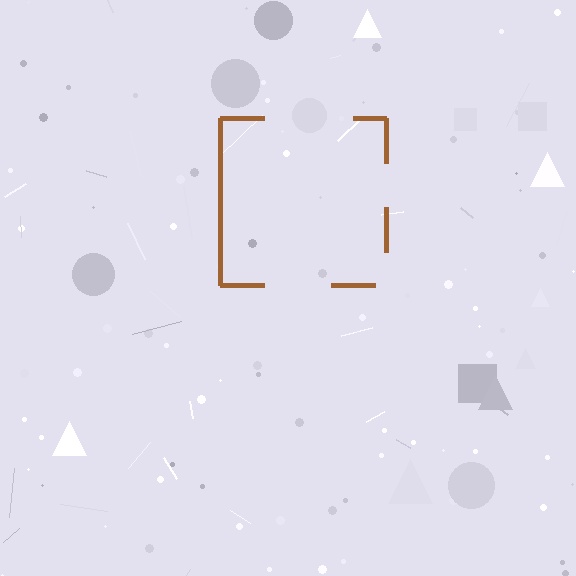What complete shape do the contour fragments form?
The contour fragments form a square.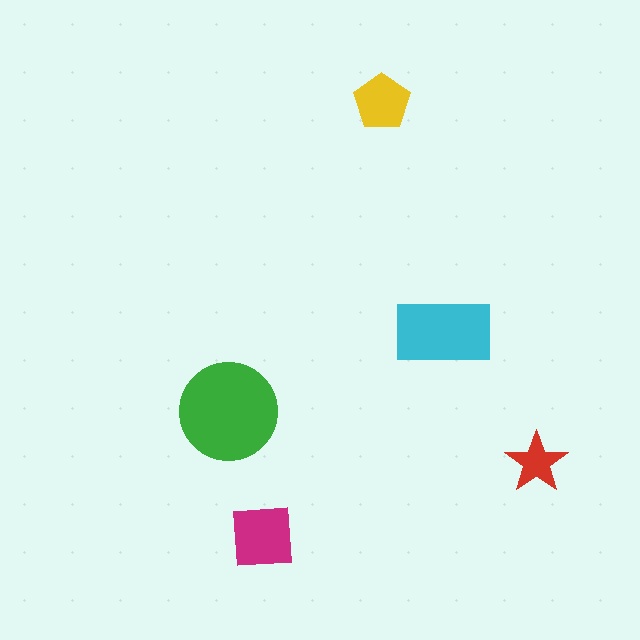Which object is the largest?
The green circle.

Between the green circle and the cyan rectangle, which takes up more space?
The green circle.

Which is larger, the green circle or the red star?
The green circle.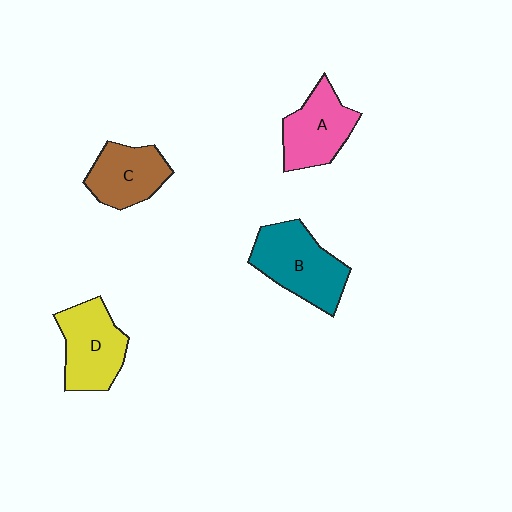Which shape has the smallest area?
Shape C (brown).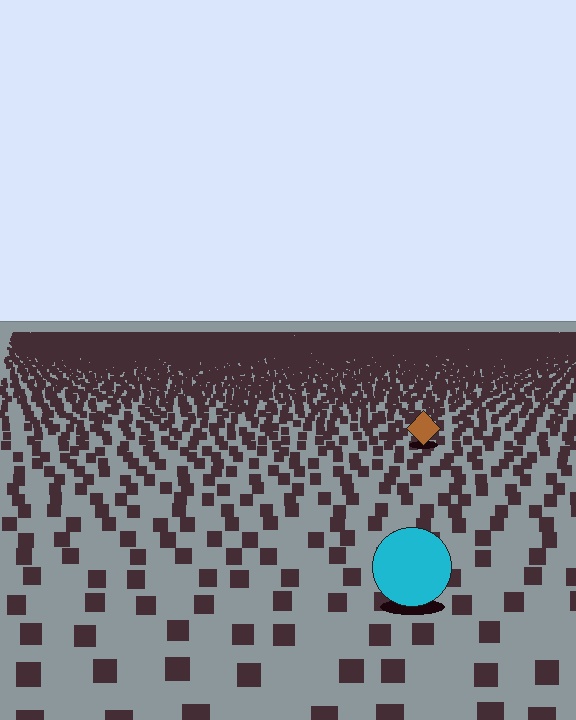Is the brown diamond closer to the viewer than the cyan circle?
No. The cyan circle is closer — you can tell from the texture gradient: the ground texture is coarser near it.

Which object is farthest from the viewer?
The brown diamond is farthest from the viewer. It appears smaller and the ground texture around it is denser.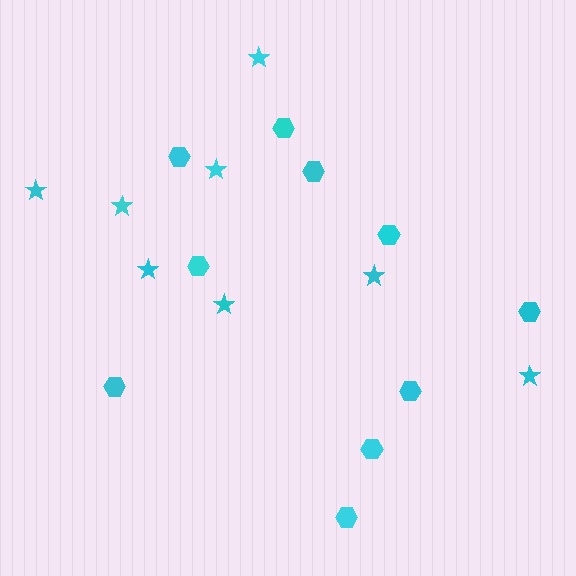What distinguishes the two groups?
There are 2 groups: one group of stars (8) and one group of hexagons (10).